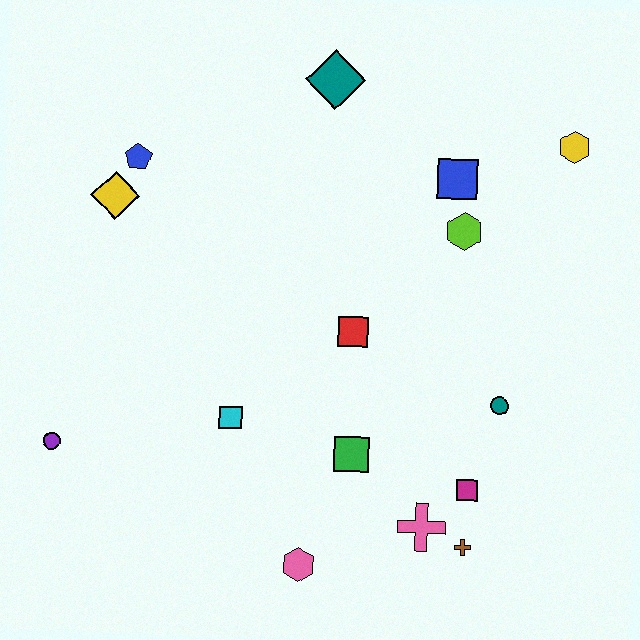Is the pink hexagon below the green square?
Yes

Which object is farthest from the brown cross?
The blue pentagon is farthest from the brown cross.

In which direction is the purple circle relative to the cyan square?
The purple circle is to the left of the cyan square.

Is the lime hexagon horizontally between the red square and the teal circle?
Yes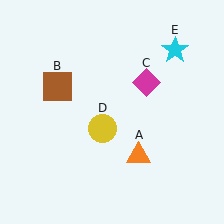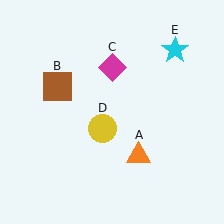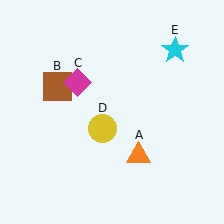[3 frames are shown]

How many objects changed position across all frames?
1 object changed position: magenta diamond (object C).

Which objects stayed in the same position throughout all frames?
Orange triangle (object A) and brown square (object B) and yellow circle (object D) and cyan star (object E) remained stationary.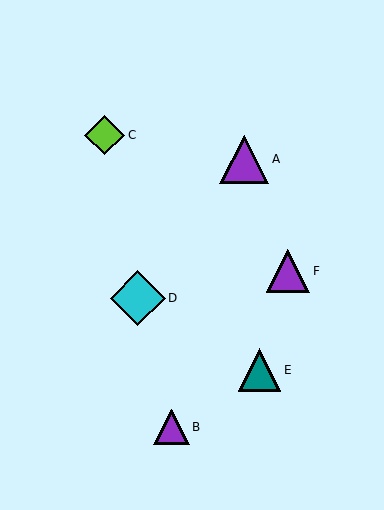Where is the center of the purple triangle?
The center of the purple triangle is at (288, 271).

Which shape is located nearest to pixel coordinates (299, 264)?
The purple triangle (labeled F) at (288, 271) is nearest to that location.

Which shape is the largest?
The cyan diamond (labeled D) is the largest.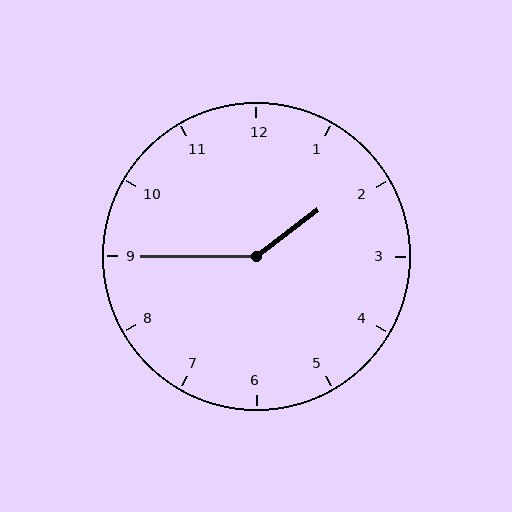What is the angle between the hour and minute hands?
Approximately 142 degrees.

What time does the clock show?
1:45.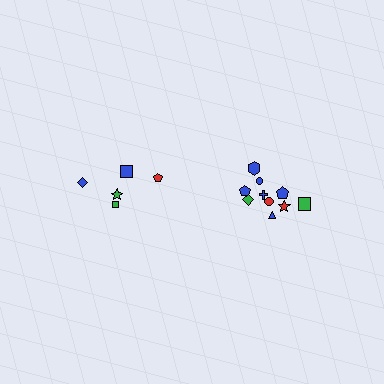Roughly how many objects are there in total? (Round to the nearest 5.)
Roughly 15 objects in total.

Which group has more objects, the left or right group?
The right group.